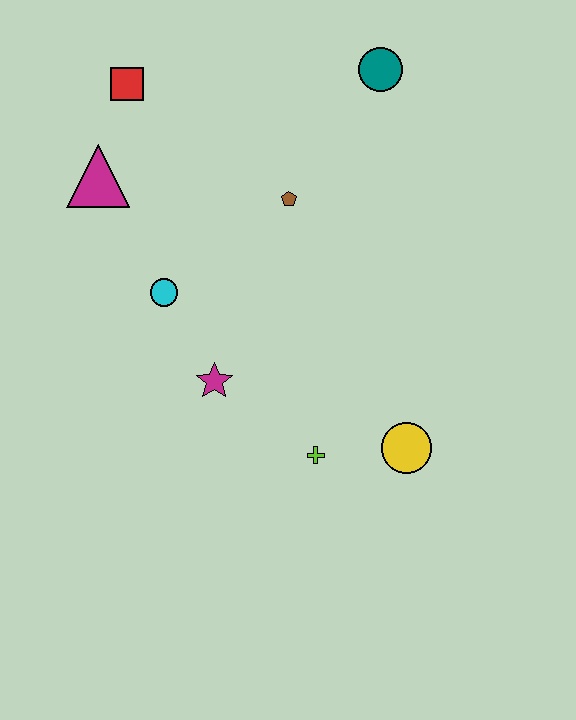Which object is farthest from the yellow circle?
The red square is farthest from the yellow circle.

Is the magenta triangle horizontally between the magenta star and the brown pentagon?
No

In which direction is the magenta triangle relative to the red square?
The magenta triangle is below the red square.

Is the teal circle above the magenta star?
Yes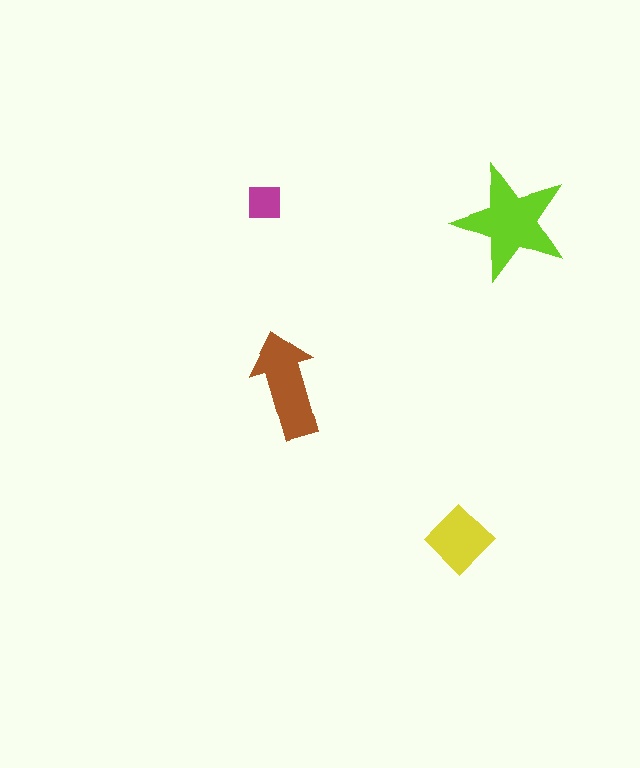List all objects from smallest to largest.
The magenta square, the yellow diamond, the brown arrow, the lime star.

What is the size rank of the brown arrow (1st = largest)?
2nd.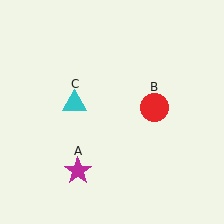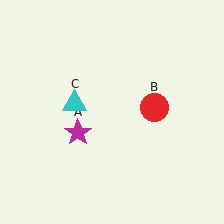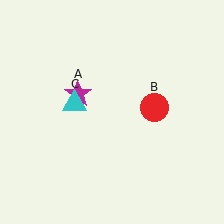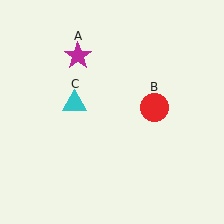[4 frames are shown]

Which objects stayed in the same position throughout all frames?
Red circle (object B) and cyan triangle (object C) remained stationary.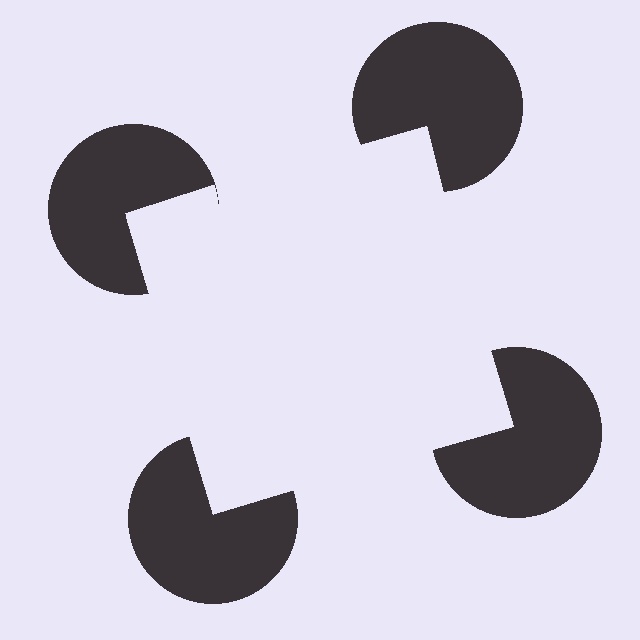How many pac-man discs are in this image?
There are 4 — one at each vertex of the illusory square.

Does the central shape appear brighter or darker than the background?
It typically appears slightly brighter than the background, even though no actual brightness change is drawn.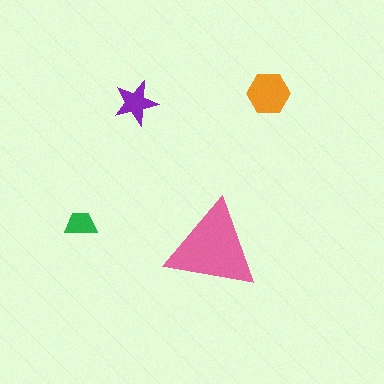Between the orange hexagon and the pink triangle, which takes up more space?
The pink triangle.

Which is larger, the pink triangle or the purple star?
The pink triangle.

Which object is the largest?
The pink triangle.